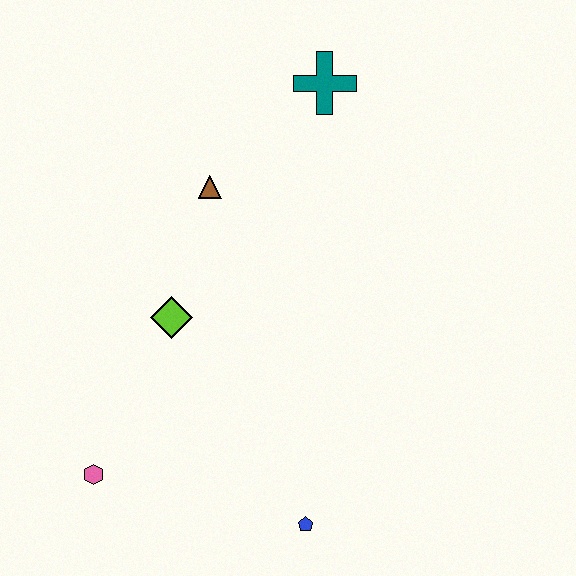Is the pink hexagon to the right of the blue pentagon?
No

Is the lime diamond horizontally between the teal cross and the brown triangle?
No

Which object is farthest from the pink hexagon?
The teal cross is farthest from the pink hexagon.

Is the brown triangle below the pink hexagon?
No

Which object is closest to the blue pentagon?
The pink hexagon is closest to the blue pentagon.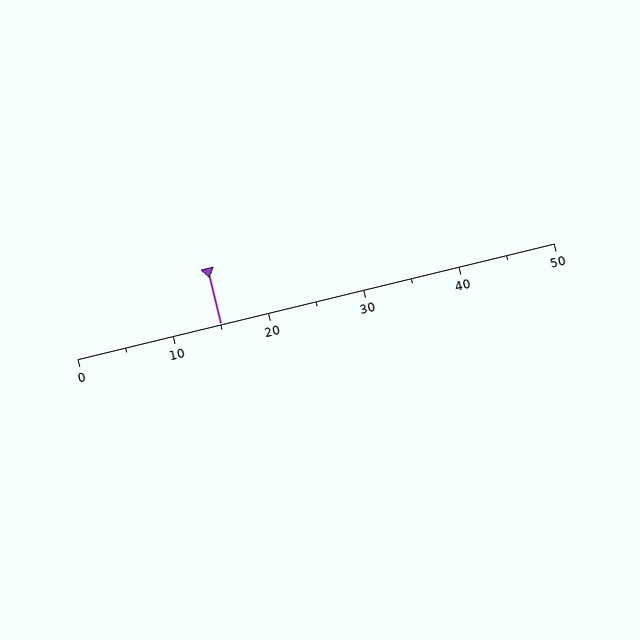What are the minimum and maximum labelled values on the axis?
The axis runs from 0 to 50.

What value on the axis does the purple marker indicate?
The marker indicates approximately 15.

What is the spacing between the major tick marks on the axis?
The major ticks are spaced 10 apart.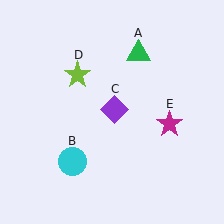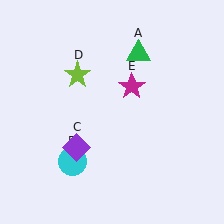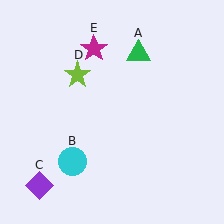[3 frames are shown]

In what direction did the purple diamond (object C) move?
The purple diamond (object C) moved down and to the left.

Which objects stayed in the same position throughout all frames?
Green triangle (object A) and cyan circle (object B) and lime star (object D) remained stationary.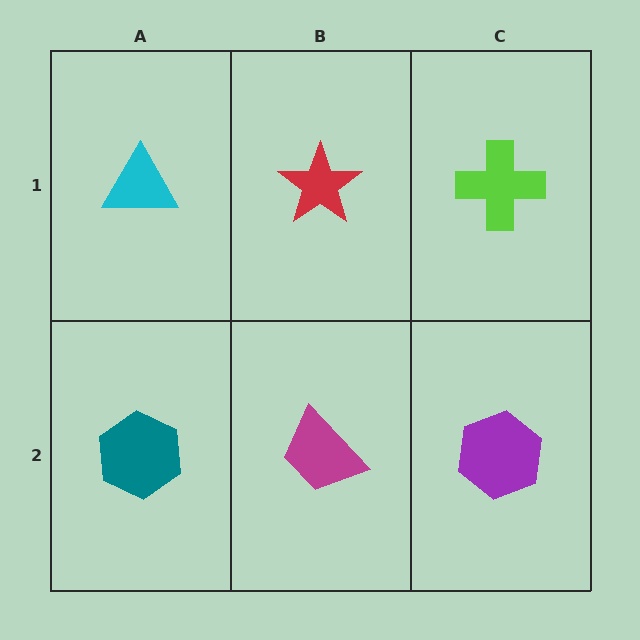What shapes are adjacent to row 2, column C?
A lime cross (row 1, column C), a magenta trapezoid (row 2, column B).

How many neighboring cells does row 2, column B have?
3.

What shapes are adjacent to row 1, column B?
A magenta trapezoid (row 2, column B), a cyan triangle (row 1, column A), a lime cross (row 1, column C).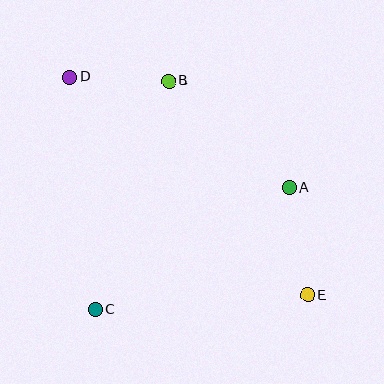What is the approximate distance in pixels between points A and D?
The distance between A and D is approximately 245 pixels.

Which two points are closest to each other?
Points B and D are closest to each other.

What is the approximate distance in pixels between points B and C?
The distance between B and C is approximately 240 pixels.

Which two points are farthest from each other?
Points D and E are farthest from each other.